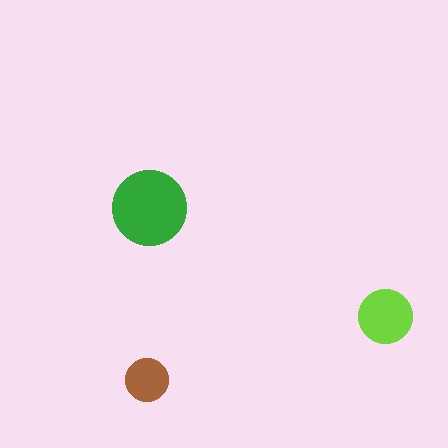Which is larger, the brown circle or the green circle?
The green one.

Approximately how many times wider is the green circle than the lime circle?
About 1.5 times wider.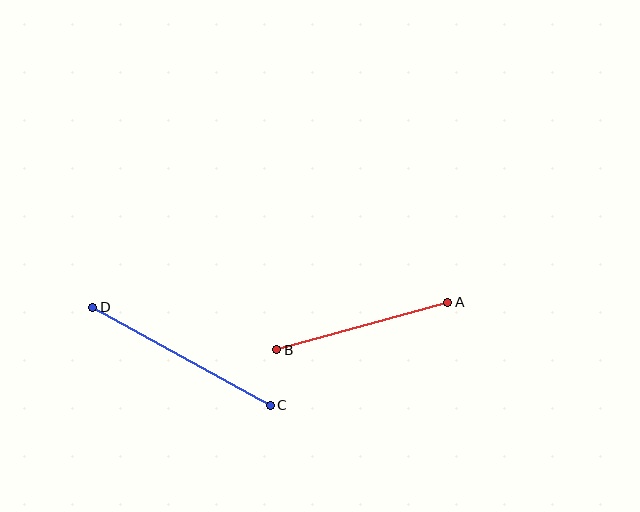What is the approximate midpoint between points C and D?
The midpoint is at approximately (182, 356) pixels.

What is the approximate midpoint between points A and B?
The midpoint is at approximately (362, 326) pixels.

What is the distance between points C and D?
The distance is approximately 203 pixels.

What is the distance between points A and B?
The distance is approximately 178 pixels.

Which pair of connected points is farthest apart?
Points C and D are farthest apart.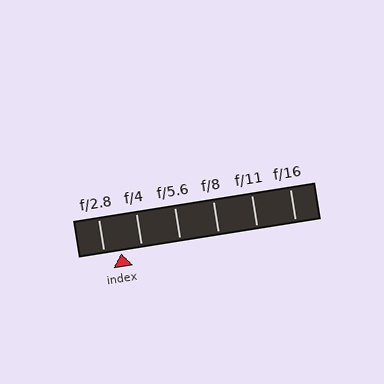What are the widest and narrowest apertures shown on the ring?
The widest aperture shown is f/2.8 and the narrowest is f/16.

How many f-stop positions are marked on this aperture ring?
There are 6 f-stop positions marked.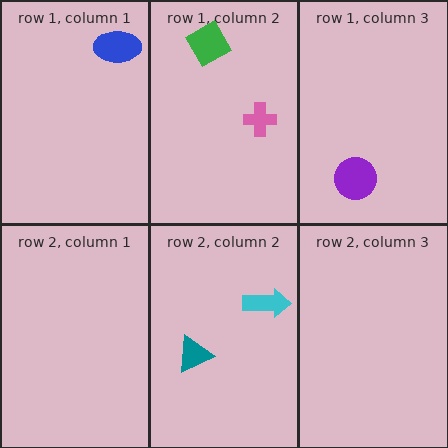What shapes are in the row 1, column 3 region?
The purple circle.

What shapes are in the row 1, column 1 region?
The blue ellipse.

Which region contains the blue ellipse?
The row 1, column 1 region.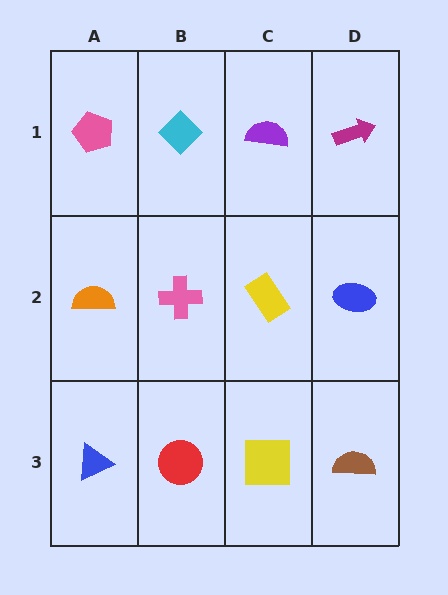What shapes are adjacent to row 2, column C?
A purple semicircle (row 1, column C), a yellow square (row 3, column C), a pink cross (row 2, column B), a blue ellipse (row 2, column D).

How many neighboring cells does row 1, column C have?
3.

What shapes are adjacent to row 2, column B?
A cyan diamond (row 1, column B), a red circle (row 3, column B), an orange semicircle (row 2, column A), a yellow rectangle (row 2, column C).